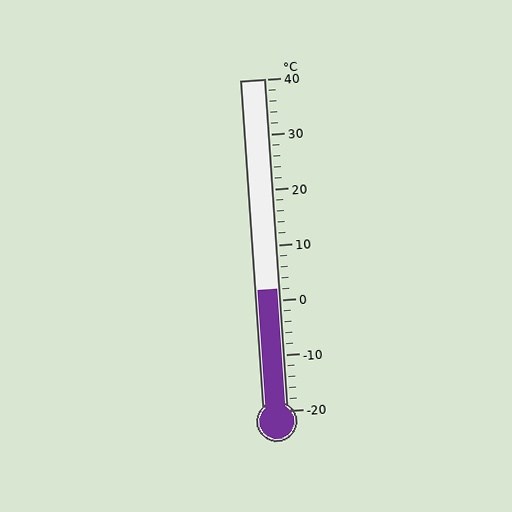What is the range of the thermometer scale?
The thermometer scale ranges from -20°C to 40°C.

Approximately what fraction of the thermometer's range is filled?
The thermometer is filled to approximately 35% of its range.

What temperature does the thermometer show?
The thermometer shows approximately 2°C.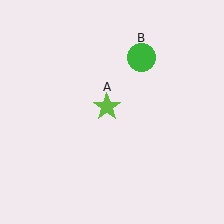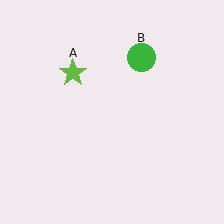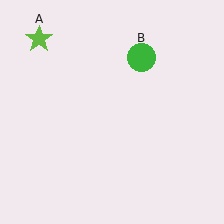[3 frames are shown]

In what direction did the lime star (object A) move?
The lime star (object A) moved up and to the left.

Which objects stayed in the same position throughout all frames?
Green circle (object B) remained stationary.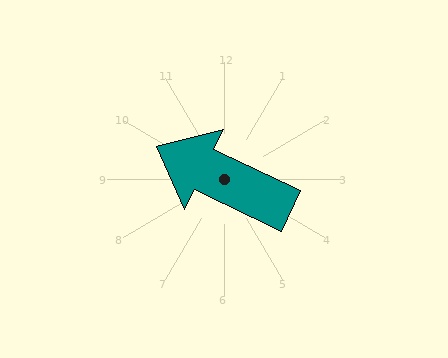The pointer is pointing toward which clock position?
Roughly 10 o'clock.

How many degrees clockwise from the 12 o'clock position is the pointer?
Approximately 296 degrees.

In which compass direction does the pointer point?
Northwest.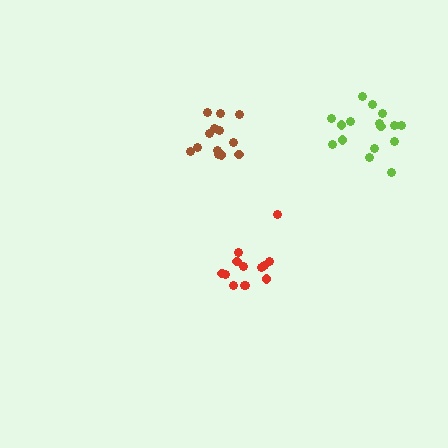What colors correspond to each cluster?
The clusters are colored: lime, red, brown.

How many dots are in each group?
Group 1: 16 dots, Group 2: 13 dots, Group 3: 13 dots (42 total).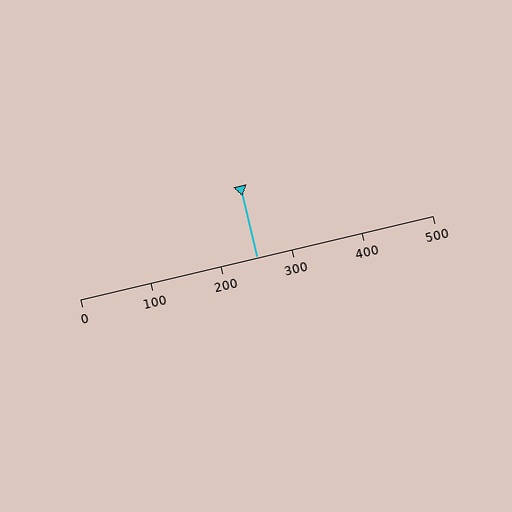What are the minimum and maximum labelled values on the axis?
The axis runs from 0 to 500.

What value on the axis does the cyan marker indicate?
The marker indicates approximately 250.